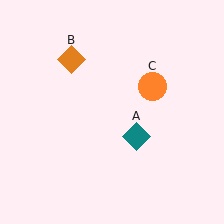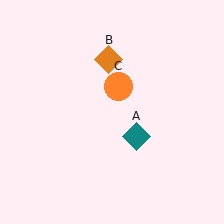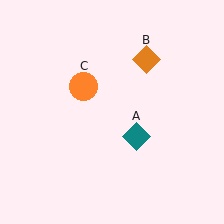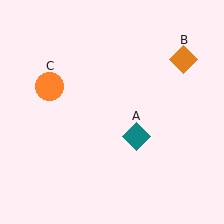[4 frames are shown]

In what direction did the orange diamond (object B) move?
The orange diamond (object B) moved right.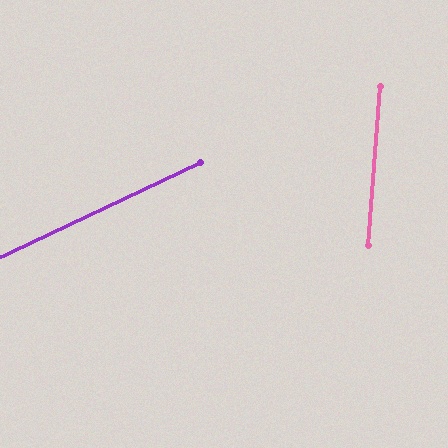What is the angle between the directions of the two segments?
Approximately 60 degrees.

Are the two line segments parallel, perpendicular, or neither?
Neither parallel nor perpendicular — they differ by about 60°.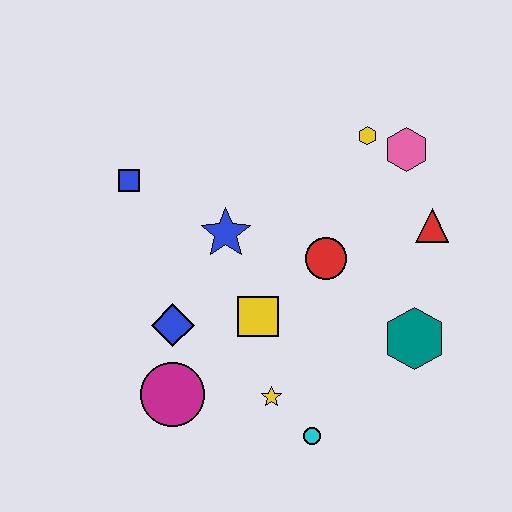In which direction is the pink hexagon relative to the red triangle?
The pink hexagon is above the red triangle.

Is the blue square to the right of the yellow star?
No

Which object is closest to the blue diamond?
The magenta circle is closest to the blue diamond.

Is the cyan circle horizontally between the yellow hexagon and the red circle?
No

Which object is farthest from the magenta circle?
The pink hexagon is farthest from the magenta circle.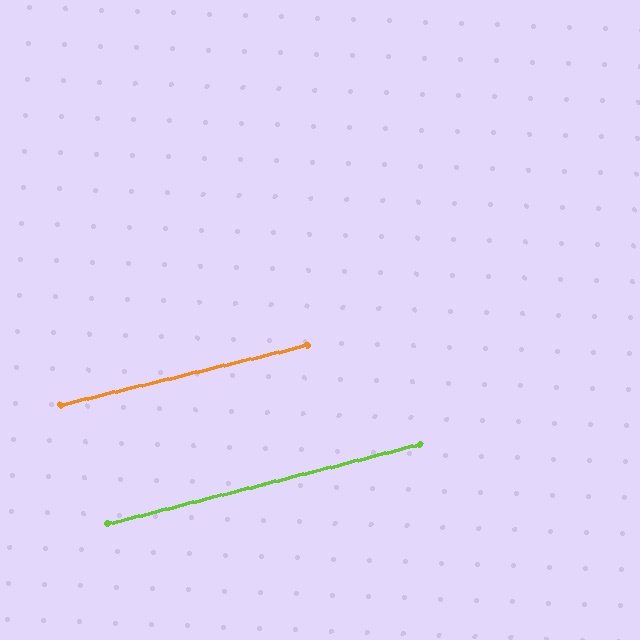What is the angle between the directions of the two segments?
Approximately 1 degree.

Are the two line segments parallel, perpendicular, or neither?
Parallel — their directions differ by only 0.7°.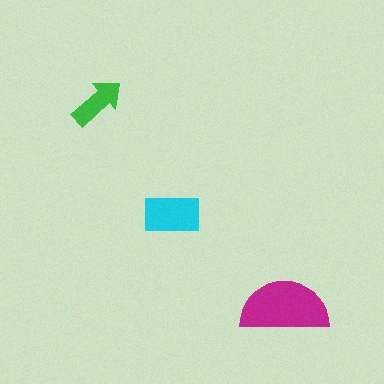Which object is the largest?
The magenta semicircle.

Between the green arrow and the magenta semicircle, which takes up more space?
The magenta semicircle.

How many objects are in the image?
There are 3 objects in the image.